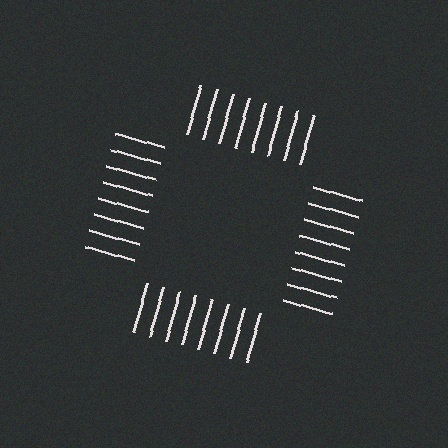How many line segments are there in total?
32 — 8 along each of the 4 edges.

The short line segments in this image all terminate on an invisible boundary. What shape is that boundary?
An illusory square — the line segments terminate on its edges but no continuous stroke is drawn.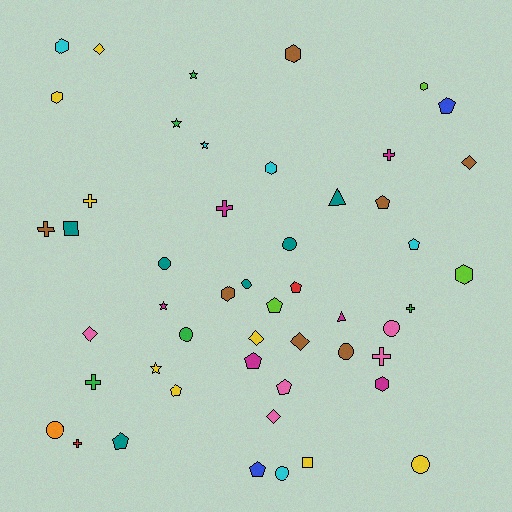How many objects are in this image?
There are 50 objects.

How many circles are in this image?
There are 9 circles.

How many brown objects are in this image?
There are 7 brown objects.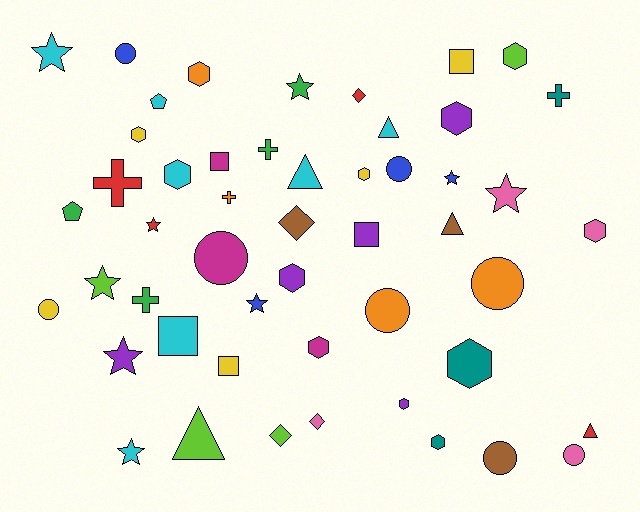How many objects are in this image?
There are 50 objects.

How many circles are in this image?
There are 8 circles.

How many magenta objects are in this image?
There are 3 magenta objects.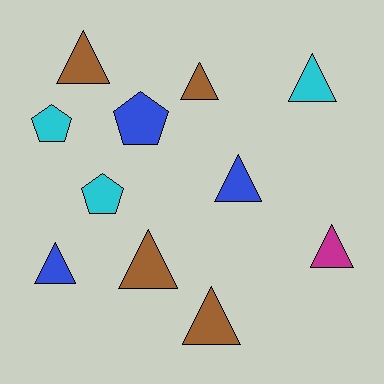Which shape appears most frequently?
Triangle, with 8 objects.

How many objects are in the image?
There are 11 objects.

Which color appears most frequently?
Brown, with 4 objects.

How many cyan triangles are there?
There is 1 cyan triangle.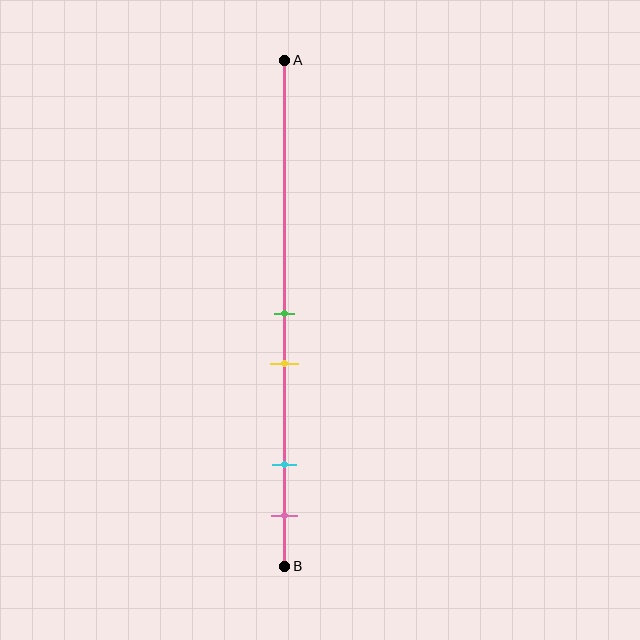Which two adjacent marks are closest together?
The green and yellow marks are the closest adjacent pair.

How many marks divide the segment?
There are 4 marks dividing the segment.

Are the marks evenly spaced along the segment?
No, the marks are not evenly spaced.